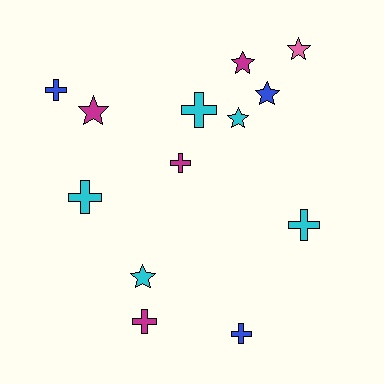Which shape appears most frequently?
Cross, with 7 objects.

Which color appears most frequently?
Cyan, with 5 objects.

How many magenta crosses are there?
There are 2 magenta crosses.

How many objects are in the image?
There are 13 objects.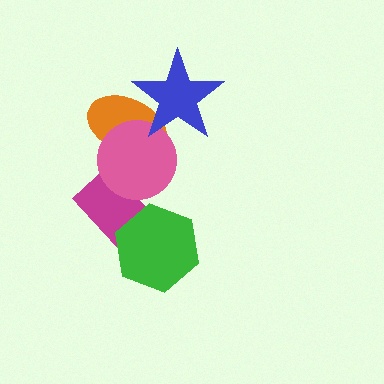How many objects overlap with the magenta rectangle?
2 objects overlap with the magenta rectangle.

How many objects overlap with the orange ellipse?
2 objects overlap with the orange ellipse.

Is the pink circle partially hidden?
Yes, it is partially covered by another shape.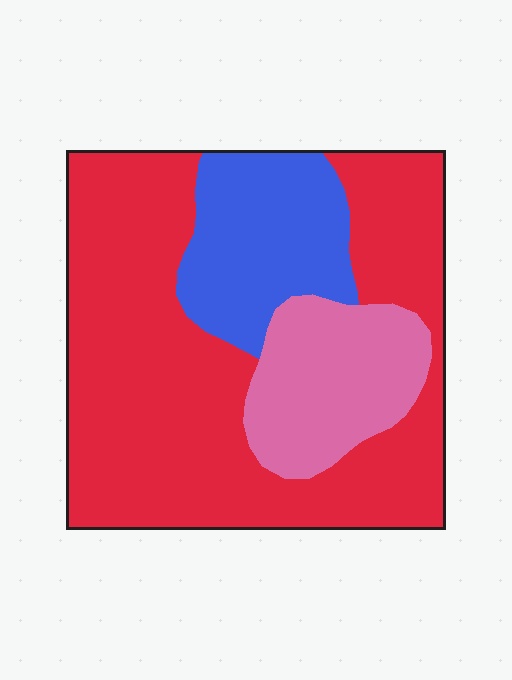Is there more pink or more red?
Red.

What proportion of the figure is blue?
Blue takes up about one fifth (1/5) of the figure.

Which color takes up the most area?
Red, at roughly 65%.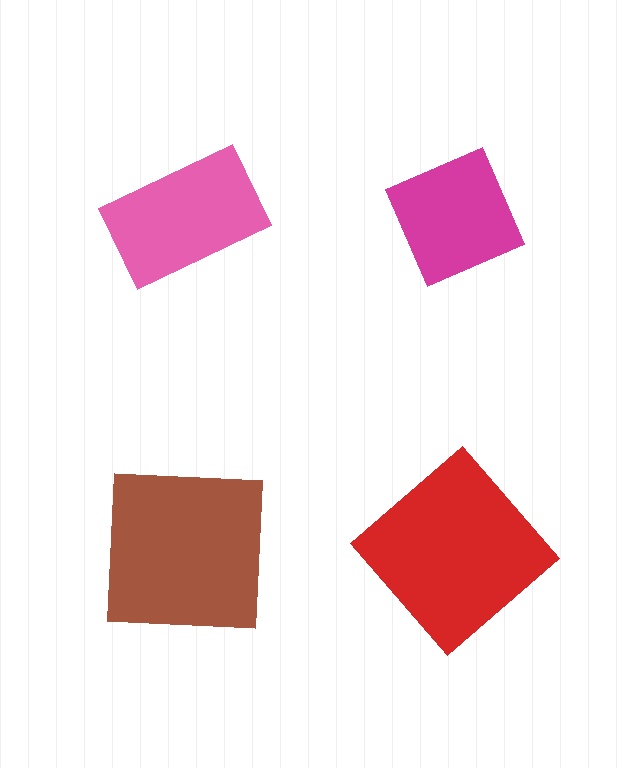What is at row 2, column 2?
A red diamond.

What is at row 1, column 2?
A magenta diamond.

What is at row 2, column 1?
A brown square.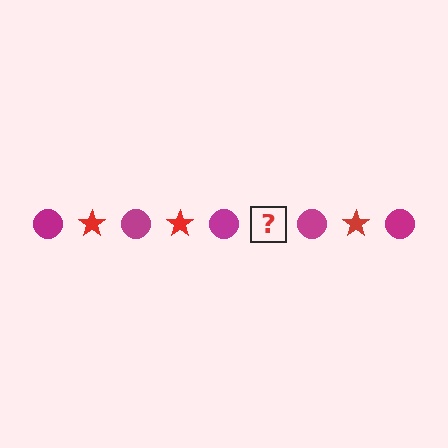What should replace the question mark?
The question mark should be replaced with a red star.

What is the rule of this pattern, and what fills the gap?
The rule is that the pattern alternates between magenta circle and red star. The gap should be filled with a red star.